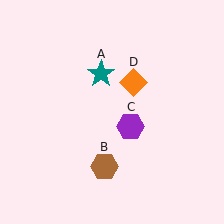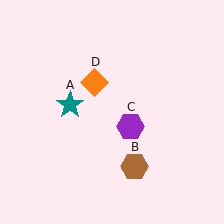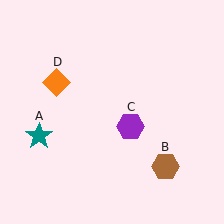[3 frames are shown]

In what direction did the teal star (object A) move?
The teal star (object A) moved down and to the left.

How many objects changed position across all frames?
3 objects changed position: teal star (object A), brown hexagon (object B), orange diamond (object D).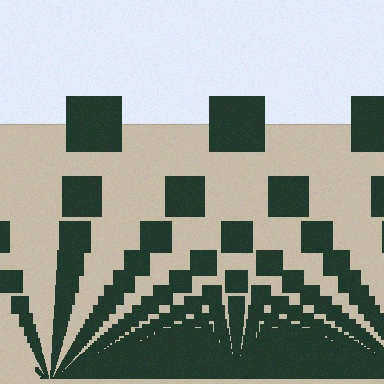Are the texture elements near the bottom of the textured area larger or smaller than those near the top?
Smaller. The gradient is inverted — elements near the bottom are smaller and denser.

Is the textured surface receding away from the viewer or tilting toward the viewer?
The surface appears to tilt toward the viewer. Texture elements get larger and sparser toward the top.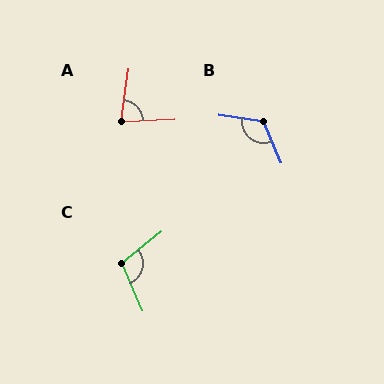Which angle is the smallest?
A, at approximately 79 degrees.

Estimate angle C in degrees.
Approximately 106 degrees.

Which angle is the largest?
B, at approximately 121 degrees.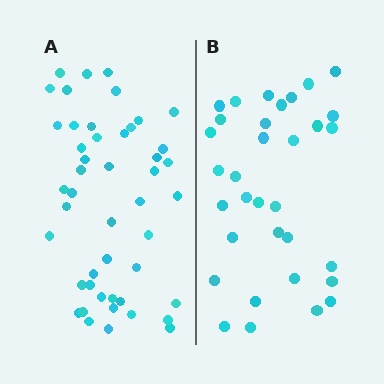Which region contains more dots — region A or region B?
Region A (the left region) has more dots.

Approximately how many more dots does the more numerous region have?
Region A has approximately 15 more dots than region B.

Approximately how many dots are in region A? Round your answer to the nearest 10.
About 50 dots. (The exact count is 47, which rounds to 50.)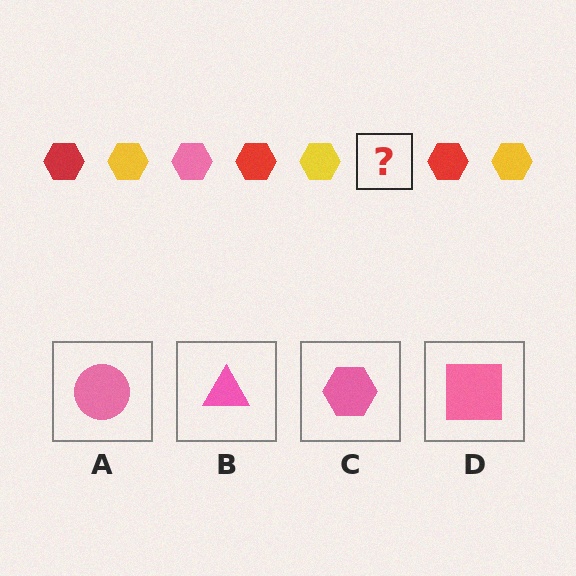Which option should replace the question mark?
Option C.